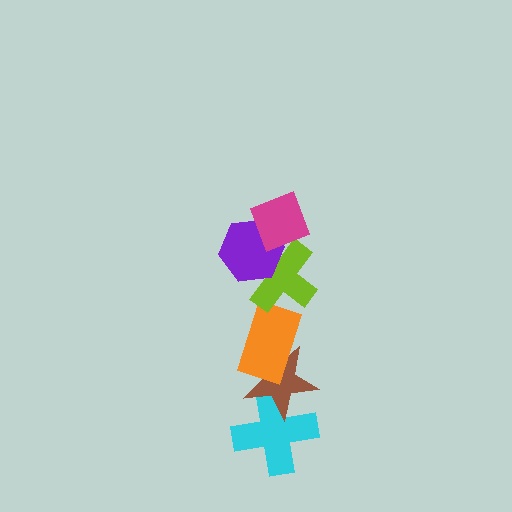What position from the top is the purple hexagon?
The purple hexagon is 2nd from the top.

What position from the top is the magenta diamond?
The magenta diamond is 1st from the top.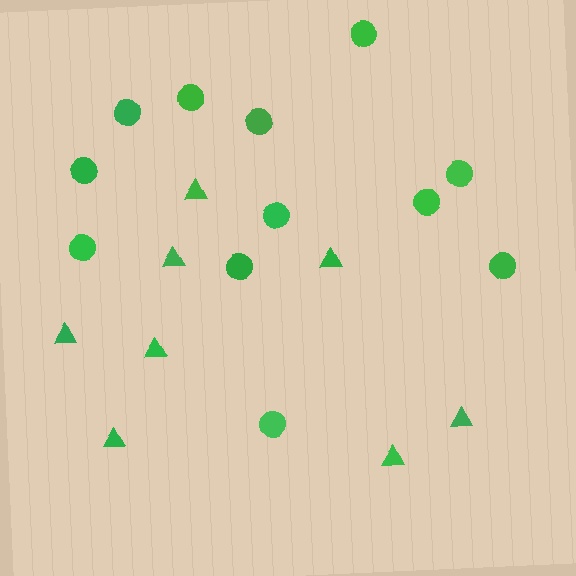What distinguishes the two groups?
There are 2 groups: one group of triangles (8) and one group of circles (12).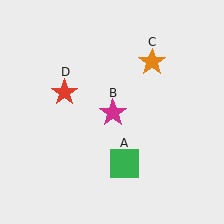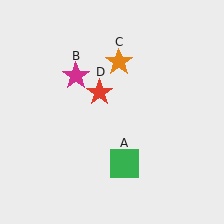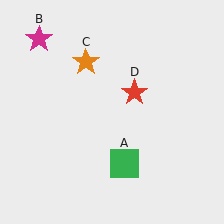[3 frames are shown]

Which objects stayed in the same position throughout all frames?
Green square (object A) remained stationary.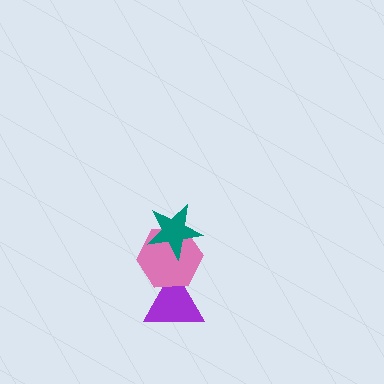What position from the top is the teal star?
The teal star is 1st from the top.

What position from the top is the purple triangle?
The purple triangle is 3rd from the top.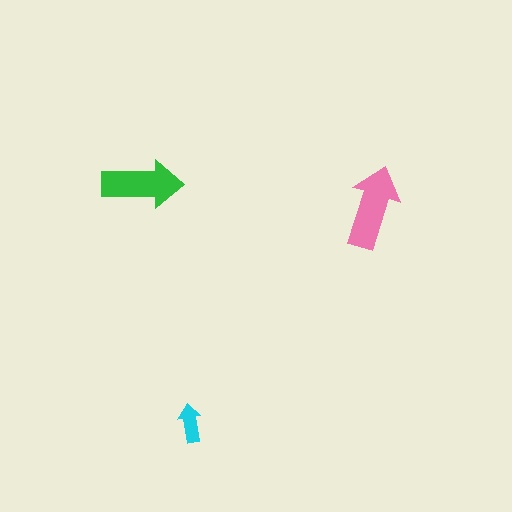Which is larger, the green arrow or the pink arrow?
The pink one.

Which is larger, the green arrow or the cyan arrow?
The green one.